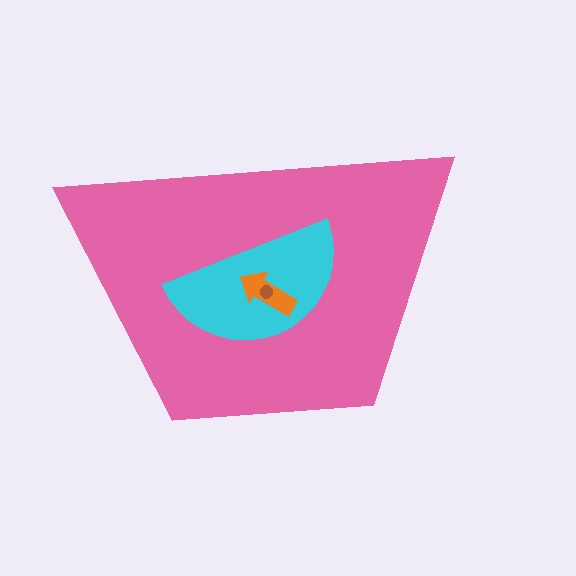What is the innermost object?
The brown circle.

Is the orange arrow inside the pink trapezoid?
Yes.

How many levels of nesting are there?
4.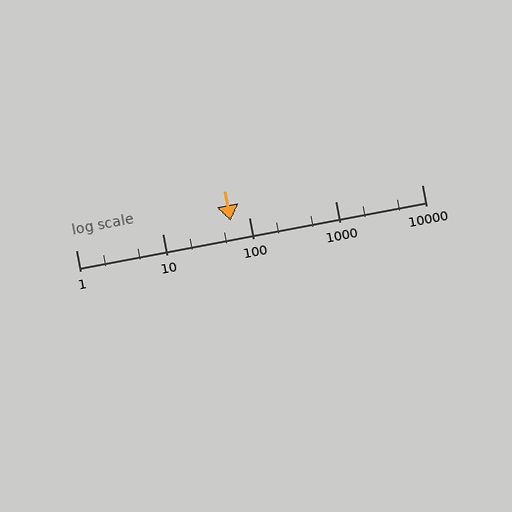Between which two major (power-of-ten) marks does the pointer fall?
The pointer is between 10 and 100.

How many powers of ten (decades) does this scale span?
The scale spans 4 decades, from 1 to 10000.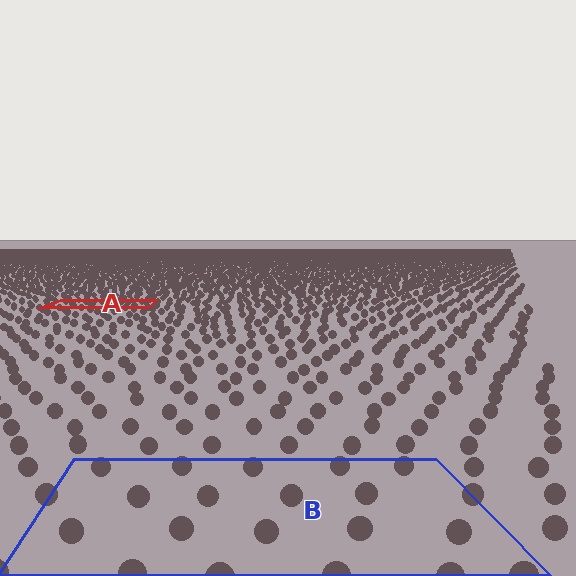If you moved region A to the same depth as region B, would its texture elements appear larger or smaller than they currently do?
They would appear larger. At a closer depth, the same texture elements are projected at a bigger on-screen size.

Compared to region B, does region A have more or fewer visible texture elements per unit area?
Region A has more texture elements per unit area — they are packed more densely because it is farther away.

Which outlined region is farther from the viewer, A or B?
Region A is farther from the viewer — the texture elements inside it appear smaller and more densely packed.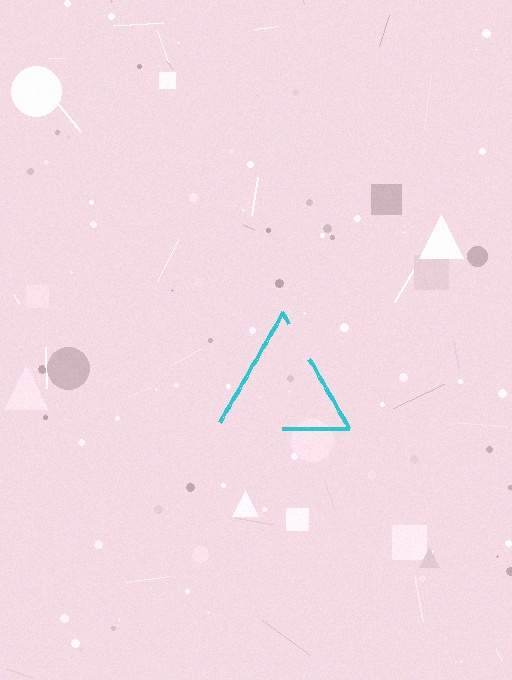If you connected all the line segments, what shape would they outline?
They would outline a triangle.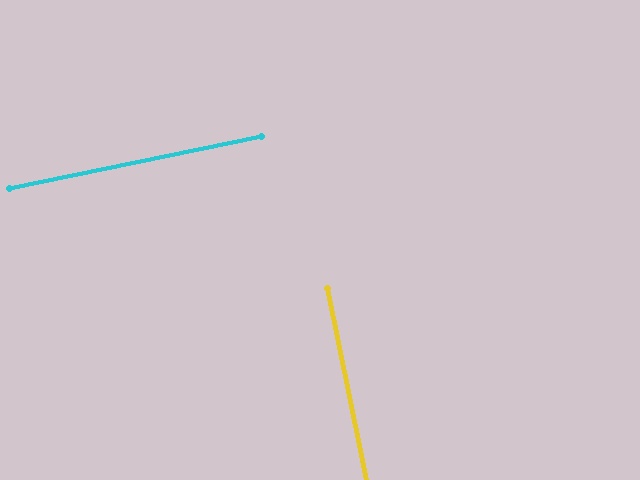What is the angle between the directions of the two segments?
Approximately 90 degrees.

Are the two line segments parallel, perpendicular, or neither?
Perpendicular — they meet at approximately 90°.